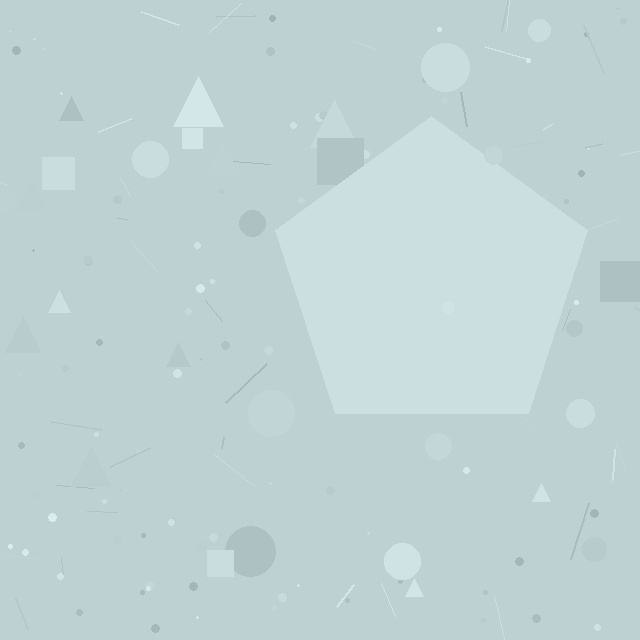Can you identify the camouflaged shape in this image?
The camouflaged shape is a pentagon.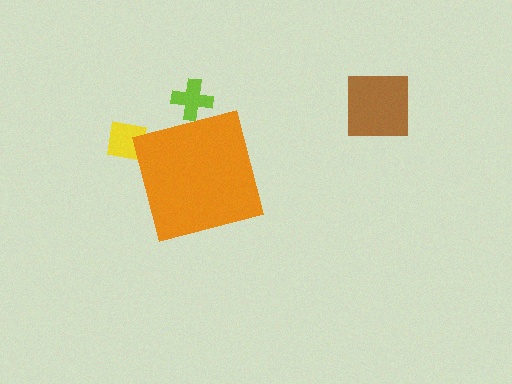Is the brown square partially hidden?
No, the brown square is fully visible.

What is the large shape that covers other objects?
An orange square.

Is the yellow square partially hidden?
Yes, the yellow square is partially hidden behind the orange square.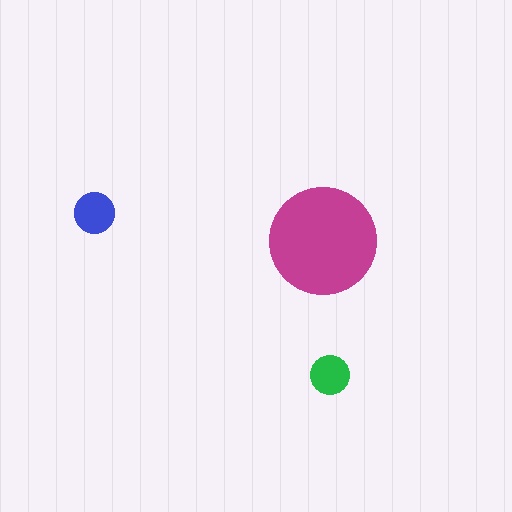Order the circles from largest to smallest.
the magenta one, the blue one, the green one.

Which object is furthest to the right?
The green circle is rightmost.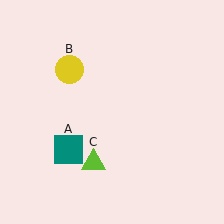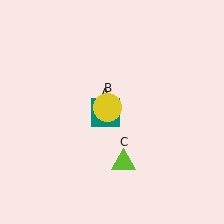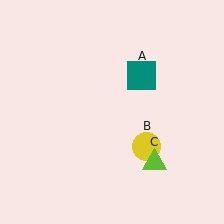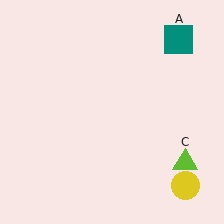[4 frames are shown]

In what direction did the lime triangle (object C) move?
The lime triangle (object C) moved right.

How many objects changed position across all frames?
3 objects changed position: teal square (object A), yellow circle (object B), lime triangle (object C).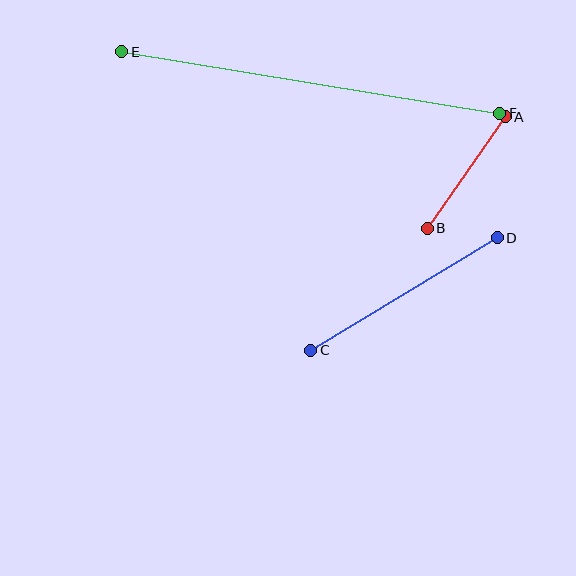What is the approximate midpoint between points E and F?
The midpoint is at approximately (311, 82) pixels.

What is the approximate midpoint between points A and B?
The midpoint is at approximately (466, 173) pixels.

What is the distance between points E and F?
The distance is approximately 383 pixels.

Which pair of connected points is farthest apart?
Points E and F are farthest apart.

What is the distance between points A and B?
The distance is approximately 136 pixels.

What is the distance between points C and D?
The distance is approximately 218 pixels.